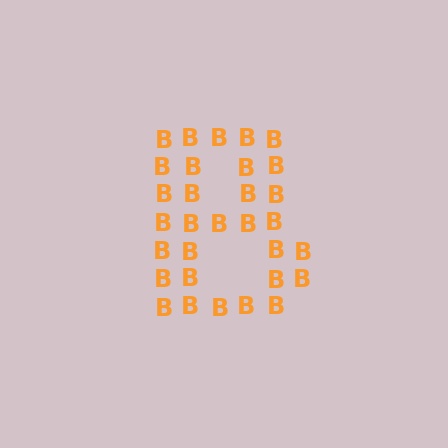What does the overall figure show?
The overall figure shows the letter B.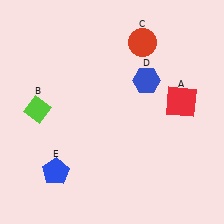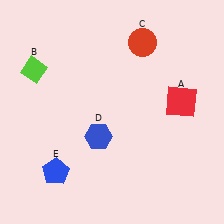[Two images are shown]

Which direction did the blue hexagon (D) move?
The blue hexagon (D) moved down.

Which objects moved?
The objects that moved are: the lime diamond (B), the blue hexagon (D).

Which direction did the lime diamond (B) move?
The lime diamond (B) moved up.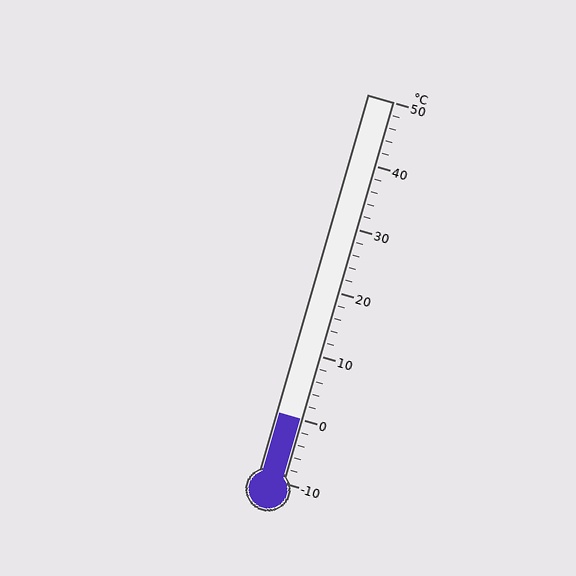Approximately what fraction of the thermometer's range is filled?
The thermometer is filled to approximately 15% of its range.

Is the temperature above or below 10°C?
The temperature is below 10°C.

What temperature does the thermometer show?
The thermometer shows approximately 0°C.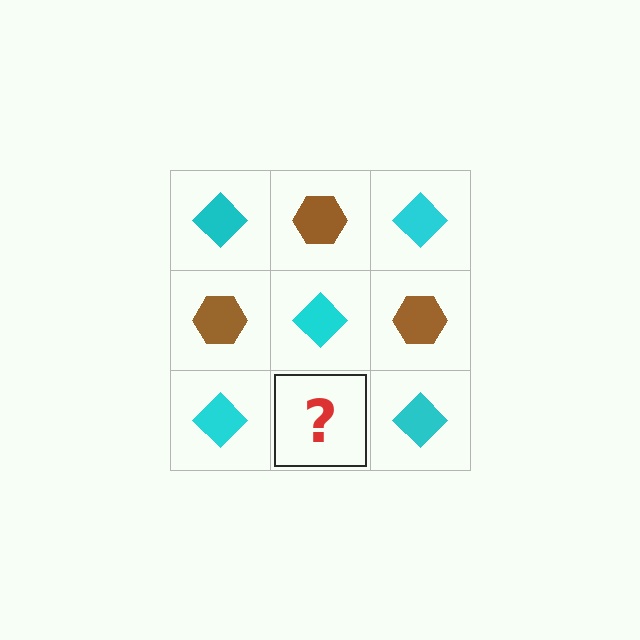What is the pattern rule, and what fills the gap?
The rule is that it alternates cyan diamond and brown hexagon in a checkerboard pattern. The gap should be filled with a brown hexagon.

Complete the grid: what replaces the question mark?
The question mark should be replaced with a brown hexagon.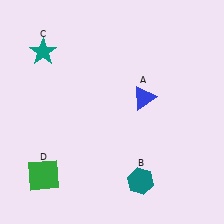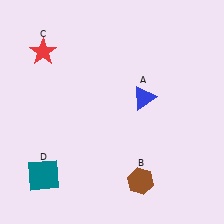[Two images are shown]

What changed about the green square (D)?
In Image 1, D is green. In Image 2, it changed to teal.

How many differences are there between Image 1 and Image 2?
There are 3 differences between the two images.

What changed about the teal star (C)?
In Image 1, C is teal. In Image 2, it changed to red.